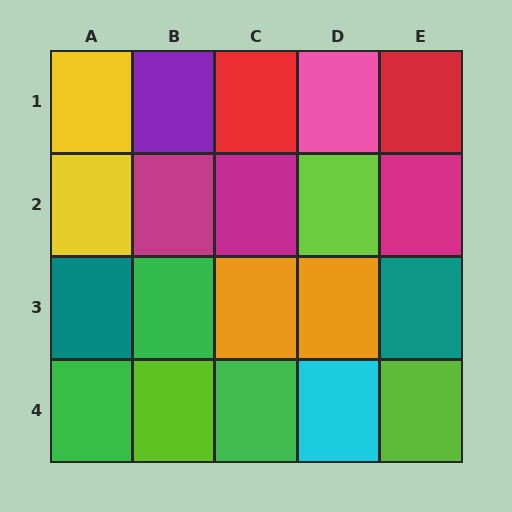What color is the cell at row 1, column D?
Pink.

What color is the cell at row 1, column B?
Purple.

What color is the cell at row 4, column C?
Green.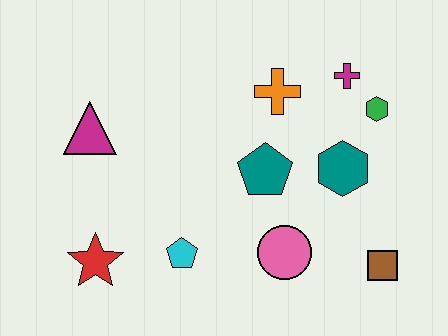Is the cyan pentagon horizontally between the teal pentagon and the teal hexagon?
No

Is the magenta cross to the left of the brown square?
Yes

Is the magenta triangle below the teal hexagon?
No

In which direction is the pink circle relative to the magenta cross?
The pink circle is below the magenta cross.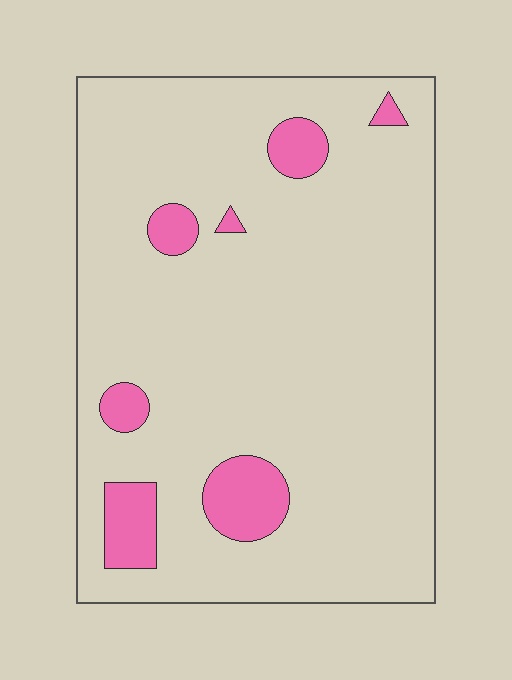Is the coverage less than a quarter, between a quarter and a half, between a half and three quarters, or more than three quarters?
Less than a quarter.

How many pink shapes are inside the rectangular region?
7.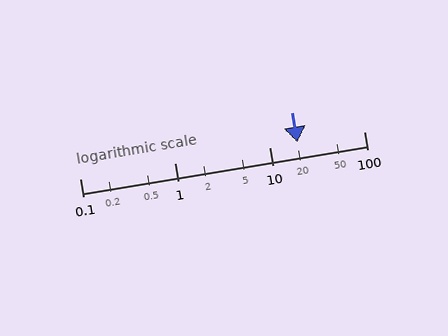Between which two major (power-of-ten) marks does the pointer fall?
The pointer is between 10 and 100.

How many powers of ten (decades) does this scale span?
The scale spans 3 decades, from 0.1 to 100.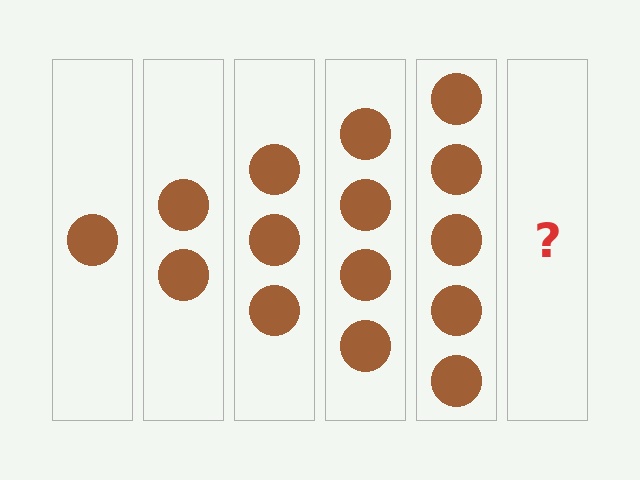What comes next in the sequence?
The next element should be 6 circles.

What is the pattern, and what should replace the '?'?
The pattern is that each step adds one more circle. The '?' should be 6 circles.